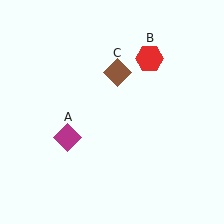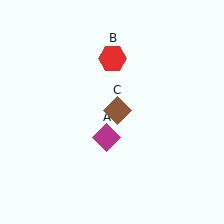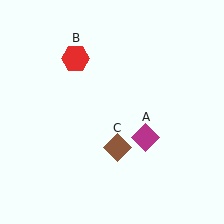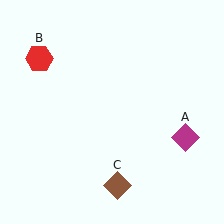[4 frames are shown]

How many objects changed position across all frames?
3 objects changed position: magenta diamond (object A), red hexagon (object B), brown diamond (object C).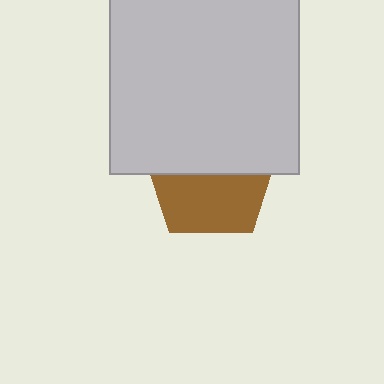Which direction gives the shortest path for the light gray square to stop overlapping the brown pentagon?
Moving up gives the shortest separation.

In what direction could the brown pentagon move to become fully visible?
The brown pentagon could move down. That would shift it out from behind the light gray square entirely.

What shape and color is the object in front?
The object in front is a light gray square.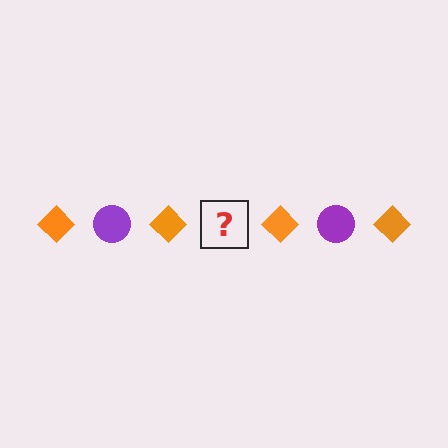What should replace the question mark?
The question mark should be replaced with a purple circle.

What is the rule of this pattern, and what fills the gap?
The rule is that the pattern alternates between orange diamond and purple circle. The gap should be filled with a purple circle.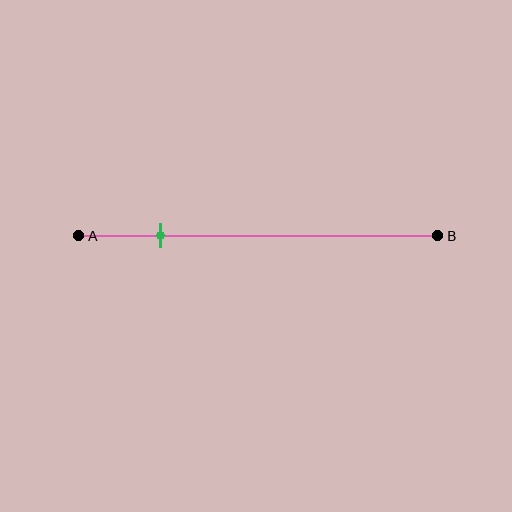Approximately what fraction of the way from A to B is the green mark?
The green mark is approximately 25% of the way from A to B.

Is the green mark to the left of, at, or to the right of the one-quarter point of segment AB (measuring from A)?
The green mark is approximately at the one-quarter point of segment AB.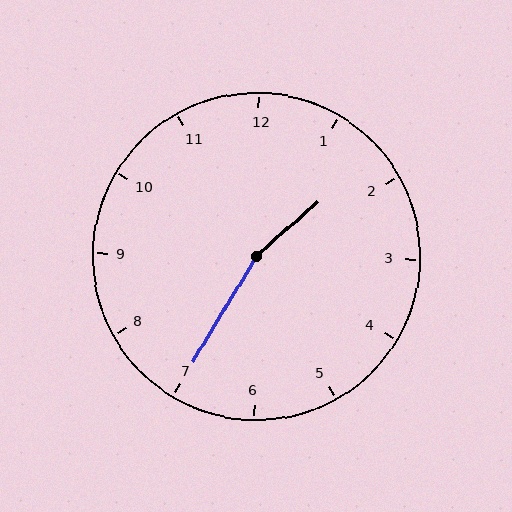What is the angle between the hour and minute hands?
Approximately 162 degrees.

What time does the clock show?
1:35.